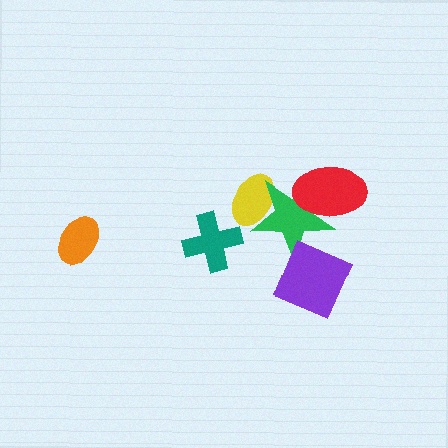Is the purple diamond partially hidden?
No, no other shape covers it.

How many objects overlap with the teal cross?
0 objects overlap with the teal cross.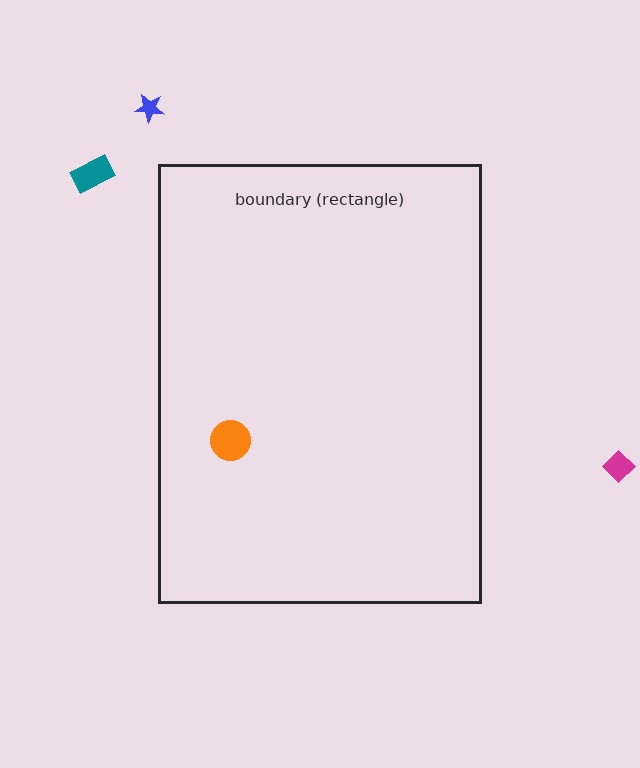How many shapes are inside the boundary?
1 inside, 3 outside.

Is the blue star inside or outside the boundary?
Outside.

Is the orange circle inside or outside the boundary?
Inside.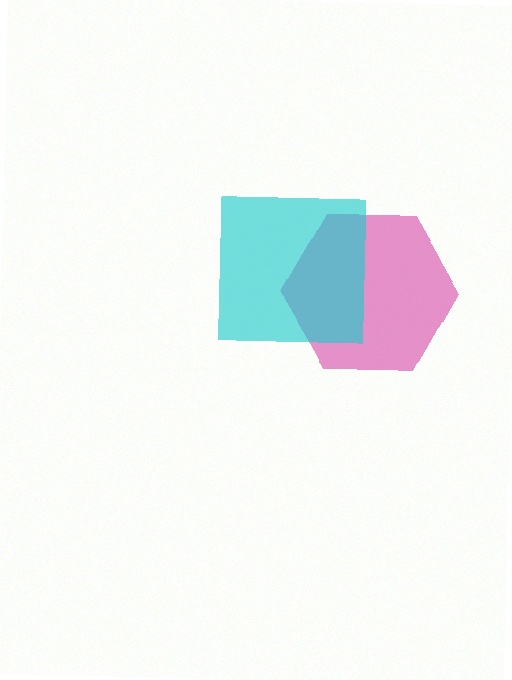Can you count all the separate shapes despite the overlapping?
Yes, there are 2 separate shapes.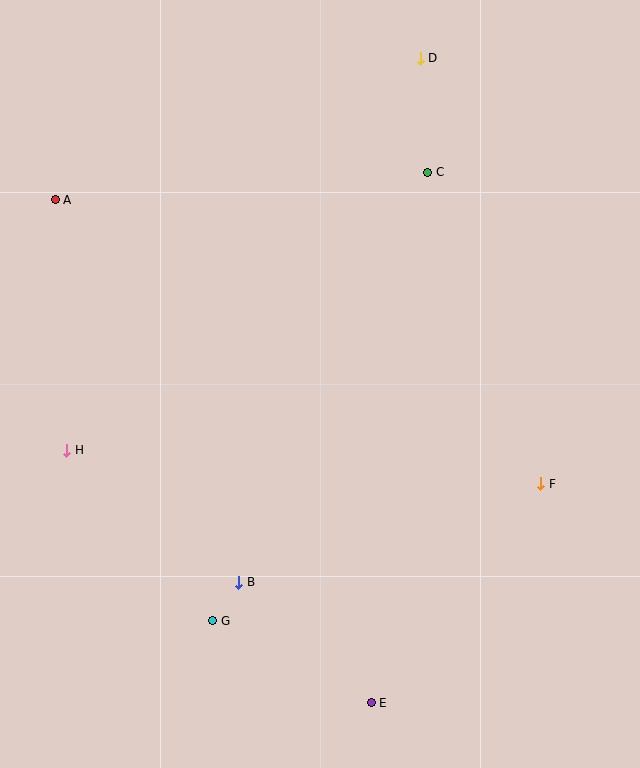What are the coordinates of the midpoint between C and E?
The midpoint between C and E is at (400, 437).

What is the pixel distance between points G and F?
The distance between G and F is 356 pixels.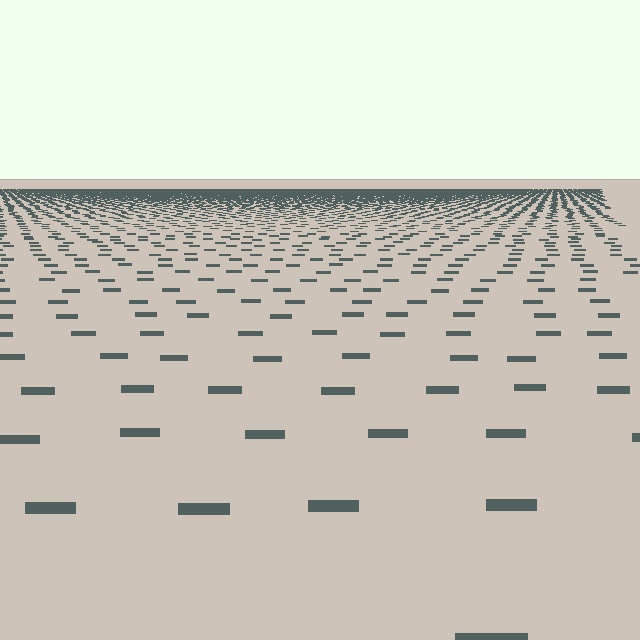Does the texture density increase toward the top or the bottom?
Density increases toward the top.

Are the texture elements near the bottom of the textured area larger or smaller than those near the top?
Larger. Near the bottom, elements are closer to the viewer and appear at a bigger on-screen size.